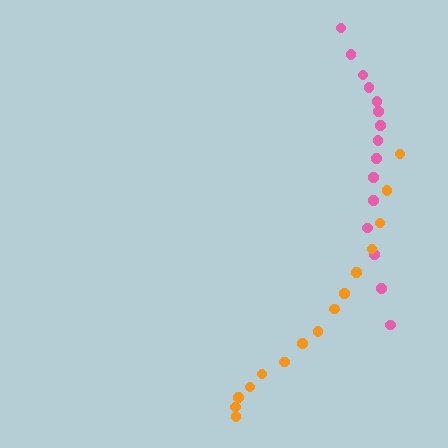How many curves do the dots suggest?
There are 2 distinct paths.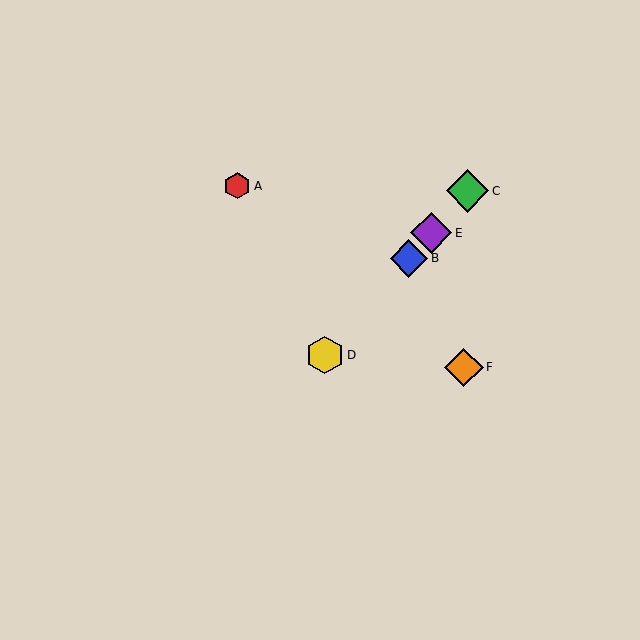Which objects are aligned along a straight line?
Objects B, C, D, E are aligned along a straight line.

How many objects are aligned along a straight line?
4 objects (B, C, D, E) are aligned along a straight line.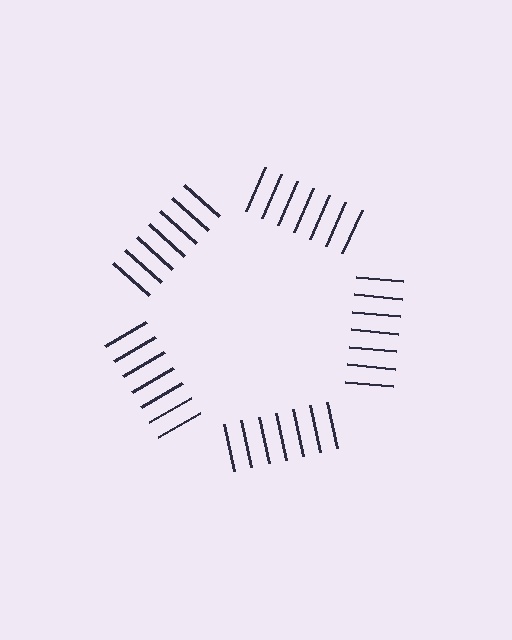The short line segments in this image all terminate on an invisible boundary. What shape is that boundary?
An illusory pentagon — the line segments terminate on its edges but no continuous stroke is drawn.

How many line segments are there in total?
35 — 7 along each of the 5 edges.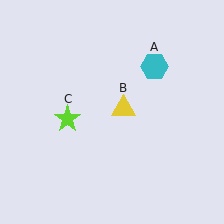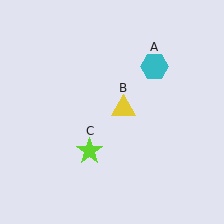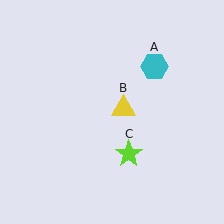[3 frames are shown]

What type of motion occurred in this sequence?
The lime star (object C) rotated counterclockwise around the center of the scene.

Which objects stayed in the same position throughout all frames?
Cyan hexagon (object A) and yellow triangle (object B) remained stationary.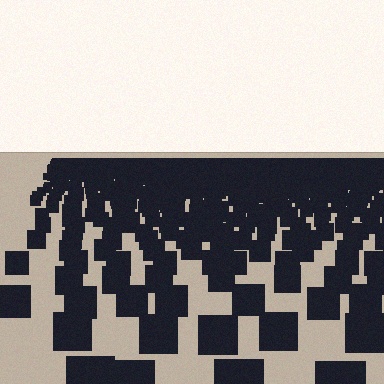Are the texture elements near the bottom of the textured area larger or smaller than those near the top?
Larger. Near the bottom, elements are closer to the viewer and appear at a bigger on-screen size.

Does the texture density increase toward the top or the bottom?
Density increases toward the top.